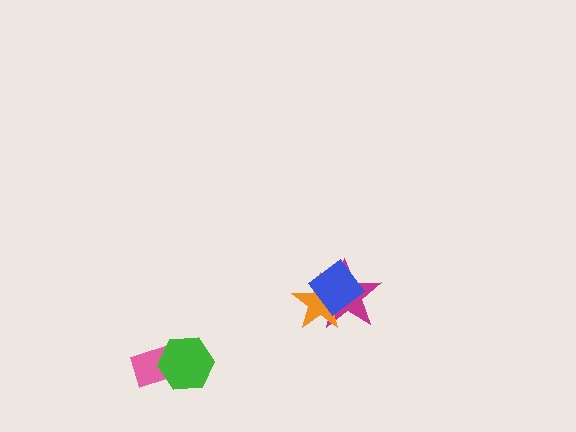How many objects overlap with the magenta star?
2 objects overlap with the magenta star.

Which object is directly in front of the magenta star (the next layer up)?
The orange star is directly in front of the magenta star.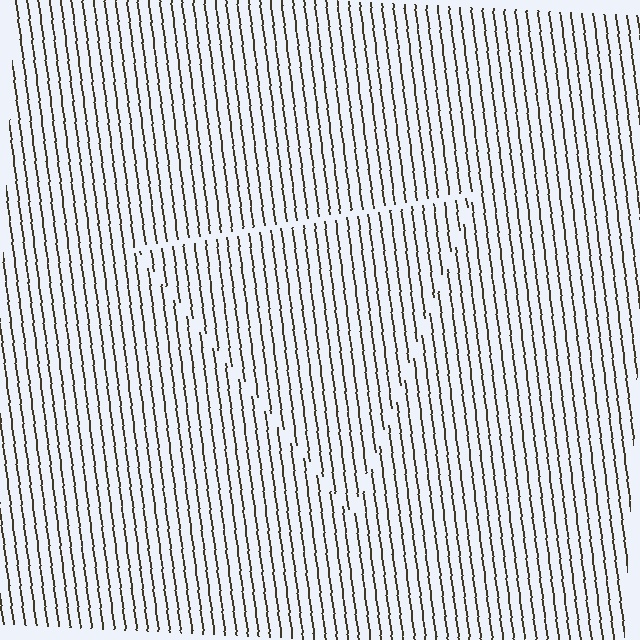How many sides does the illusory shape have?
3 sides — the line-ends trace a triangle.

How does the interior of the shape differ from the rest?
The interior of the shape contains the same grating, shifted by half a period — the contour is defined by the phase discontinuity where line-ends from the inner and outer gratings abut.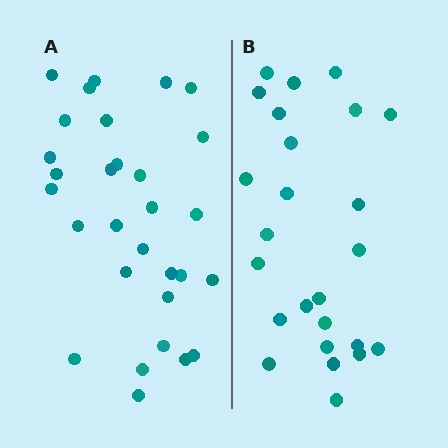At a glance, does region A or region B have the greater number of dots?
Region A (the left region) has more dots.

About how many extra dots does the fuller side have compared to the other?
Region A has about 5 more dots than region B.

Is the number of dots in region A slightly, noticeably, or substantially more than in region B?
Region A has only slightly more — the two regions are fairly close. The ratio is roughly 1.2 to 1.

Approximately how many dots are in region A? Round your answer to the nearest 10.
About 30 dots.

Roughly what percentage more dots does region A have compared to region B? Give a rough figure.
About 20% more.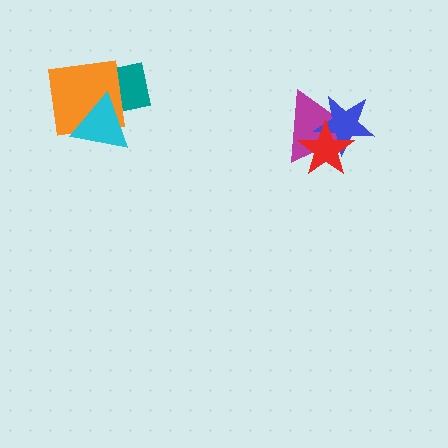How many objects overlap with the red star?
2 objects overlap with the red star.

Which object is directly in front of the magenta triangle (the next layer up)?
The blue star is directly in front of the magenta triangle.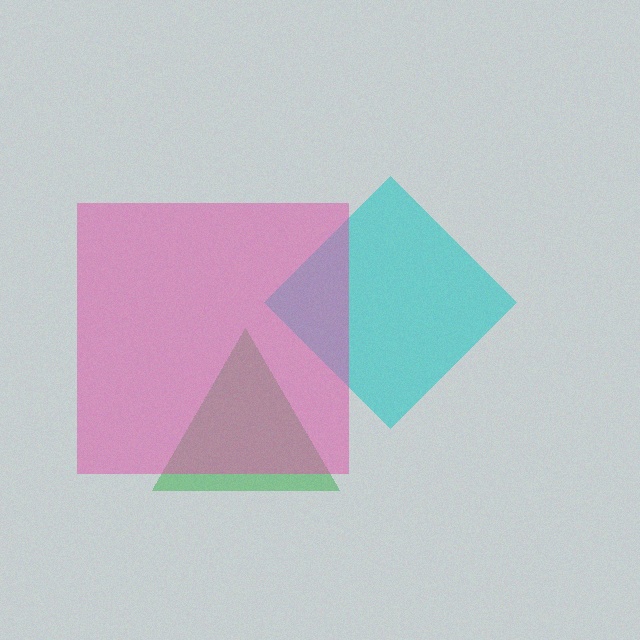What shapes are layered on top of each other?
The layered shapes are: a cyan diamond, a green triangle, a pink square.